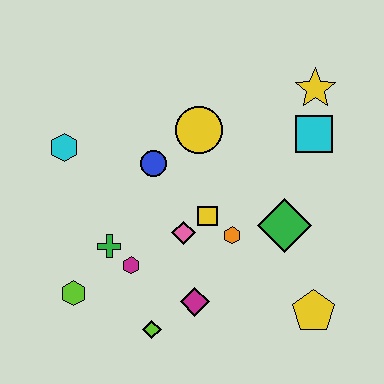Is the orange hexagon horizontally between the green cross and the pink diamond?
No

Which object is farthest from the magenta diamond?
The yellow star is farthest from the magenta diamond.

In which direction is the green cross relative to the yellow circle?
The green cross is below the yellow circle.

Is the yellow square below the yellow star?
Yes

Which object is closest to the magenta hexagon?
The green cross is closest to the magenta hexagon.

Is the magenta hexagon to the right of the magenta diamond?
No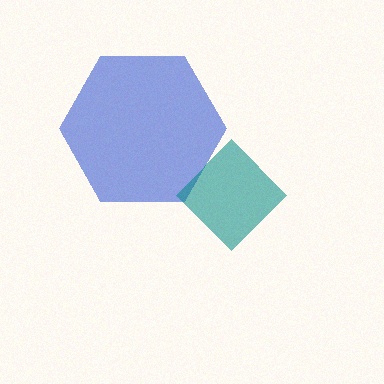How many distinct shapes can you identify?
There are 2 distinct shapes: a blue hexagon, a teal diamond.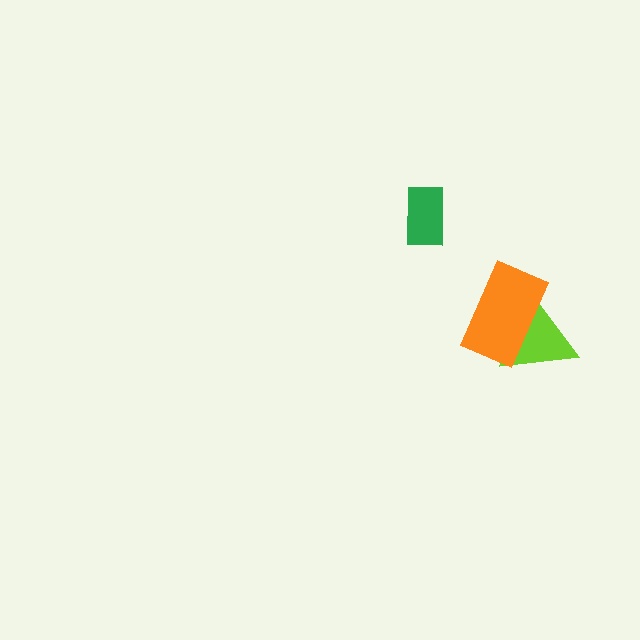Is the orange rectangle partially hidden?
No, no other shape covers it.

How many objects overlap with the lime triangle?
1 object overlaps with the lime triangle.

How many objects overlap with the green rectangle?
0 objects overlap with the green rectangle.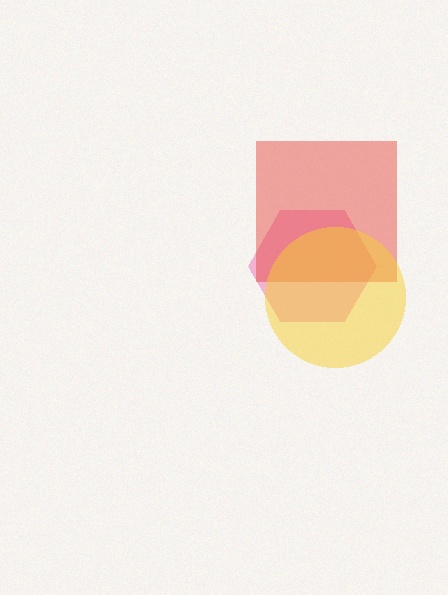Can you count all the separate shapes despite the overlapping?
Yes, there are 3 separate shapes.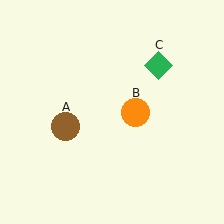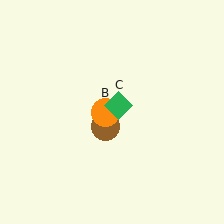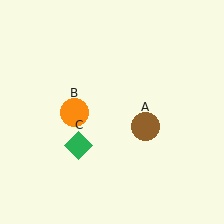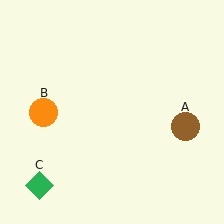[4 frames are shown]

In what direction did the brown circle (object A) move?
The brown circle (object A) moved right.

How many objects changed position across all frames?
3 objects changed position: brown circle (object A), orange circle (object B), green diamond (object C).